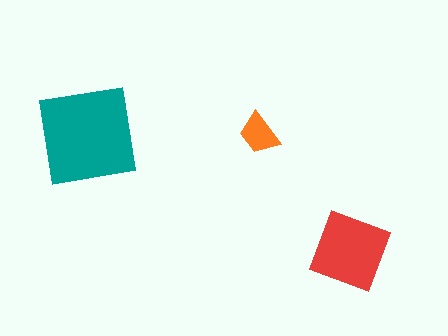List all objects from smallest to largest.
The orange trapezoid, the red square, the teal square.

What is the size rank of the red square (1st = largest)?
2nd.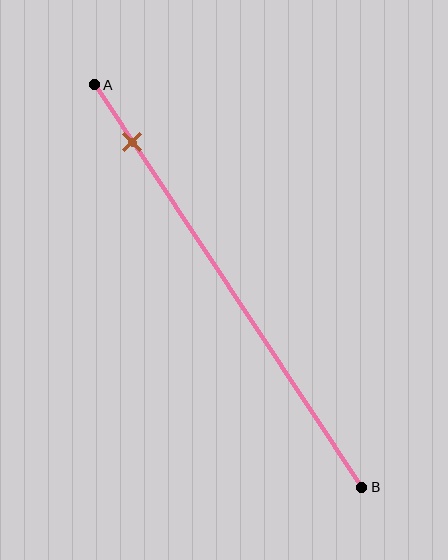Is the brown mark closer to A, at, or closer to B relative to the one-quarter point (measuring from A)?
The brown mark is closer to point A than the one-quarter point of segment AB.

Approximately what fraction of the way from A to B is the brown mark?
The brown mark is approximately 15% of the way from A to B.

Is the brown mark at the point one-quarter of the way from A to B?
No, the mark is at about 15% from A, not at the 25% one-quarter point.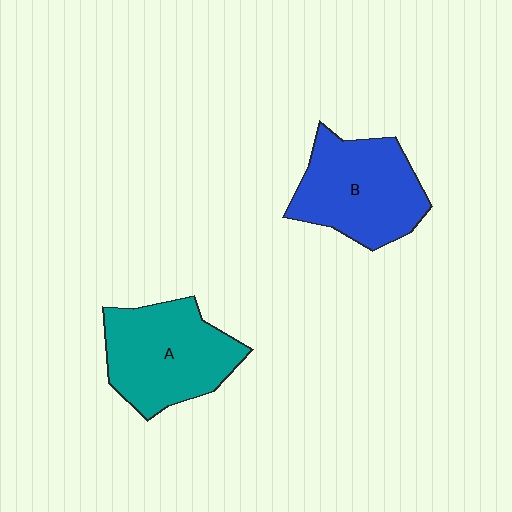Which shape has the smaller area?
Shape B (blue).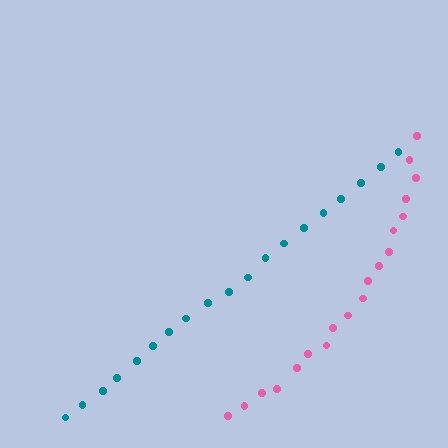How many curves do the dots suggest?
There are 2 distinct paths.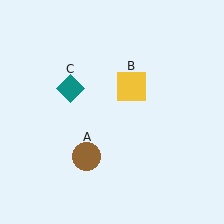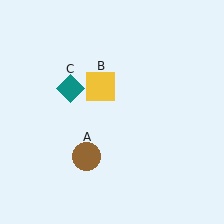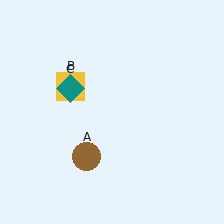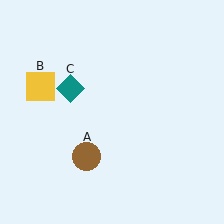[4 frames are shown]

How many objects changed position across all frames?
1 object changed position: yellow square (object B).